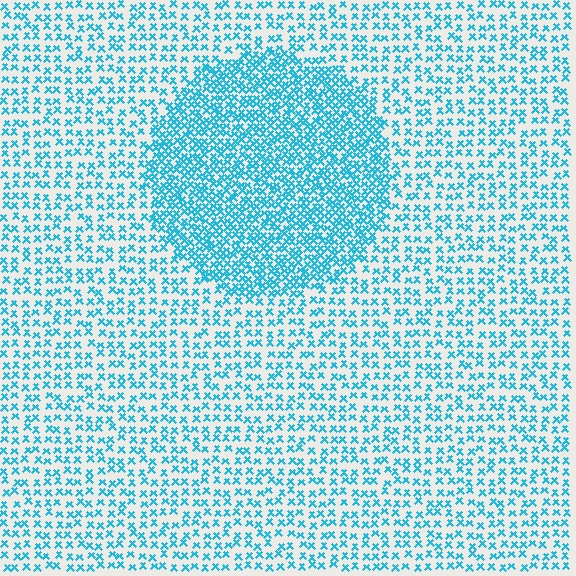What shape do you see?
I see a circle.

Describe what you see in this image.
The image contains small cyan elements arranged at two different densities. A circle-shaped region is visible where the elements are more densely packed than the surrounding area.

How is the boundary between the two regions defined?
The boundary is defined by a change in element density (approximately 2.1x ratio). All elements are the same color, size, and shape.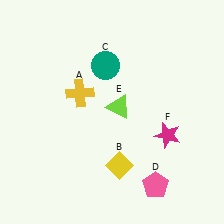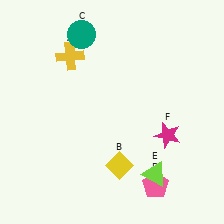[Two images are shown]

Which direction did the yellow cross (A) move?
The yellow cross (A) moved up.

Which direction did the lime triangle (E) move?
The lime triangle (E) moved down.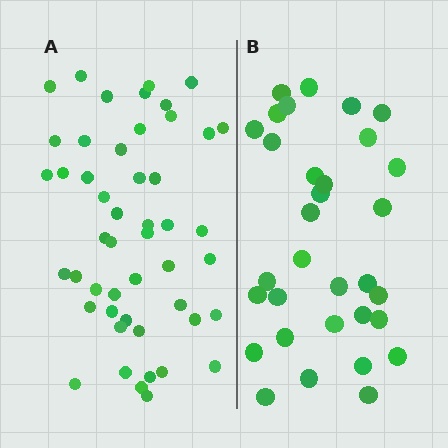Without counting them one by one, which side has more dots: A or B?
Region A (the left region) has more dots.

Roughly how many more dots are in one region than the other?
Region A has approximately 15 more dots than region B.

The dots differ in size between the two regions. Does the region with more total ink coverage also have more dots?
No. Region B has more total ink coverage because its dots are larger, but region A actually contains more individual dots. Total area can be misleading — the number of items is what matters here.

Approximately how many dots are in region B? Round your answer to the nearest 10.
About 30 dots. (The exact count is 32, which rounds to 30.)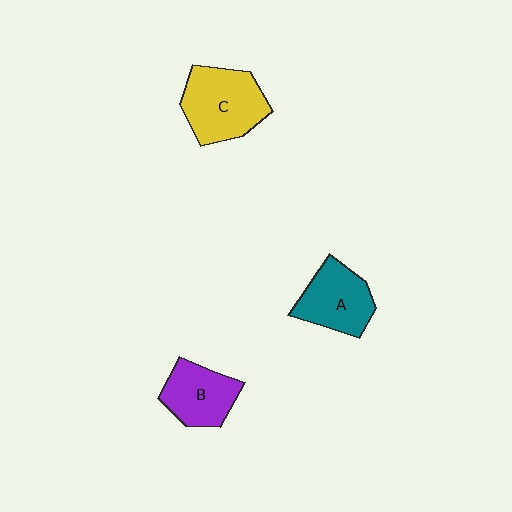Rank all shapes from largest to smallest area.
From largest to smallest: C (yellow), A (teal), B (purple).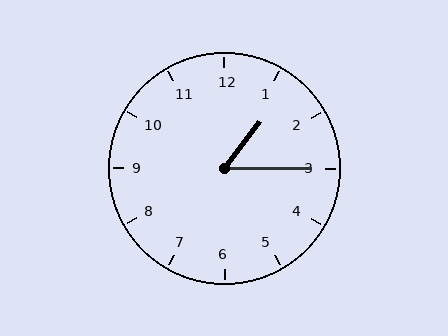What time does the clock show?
1:15.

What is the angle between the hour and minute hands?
Approximately 52 degrees.